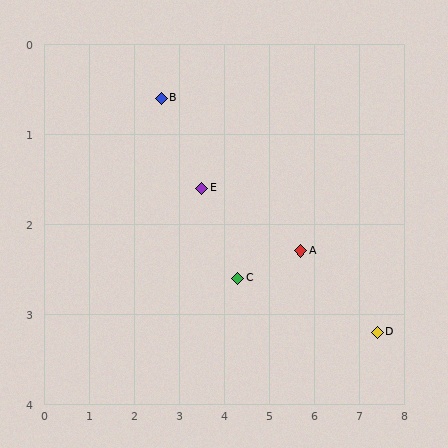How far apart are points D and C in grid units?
Points D and C are about 3.2 grid units apart.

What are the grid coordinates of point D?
Point D is at approximately (7.4, 3.2).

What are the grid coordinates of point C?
Point C is at approximately (4.3, 2.6).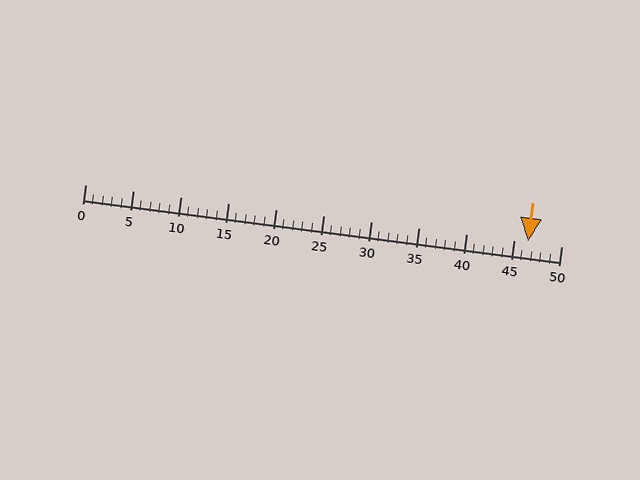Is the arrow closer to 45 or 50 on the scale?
The arrow is closer to 45.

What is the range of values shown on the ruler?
The ruler shows values from 0 to 50.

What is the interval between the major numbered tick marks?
The major tick marks are spaced 5 units apart.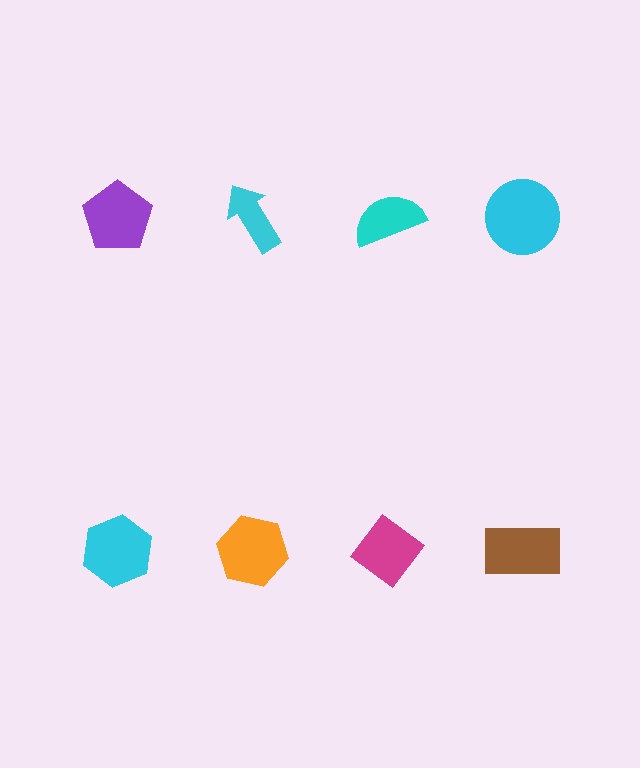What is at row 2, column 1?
A cyan hexagon.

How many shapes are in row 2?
4 shapes.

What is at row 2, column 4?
A brown rectangle.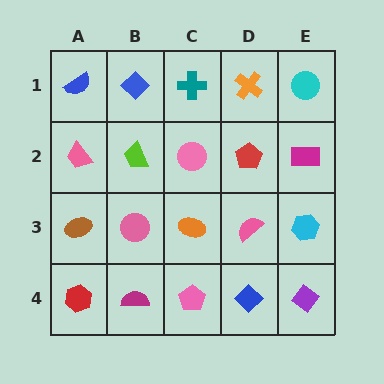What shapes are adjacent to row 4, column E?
A cyan hexagon (row 3, column E), a blue diamond (row 4, column D).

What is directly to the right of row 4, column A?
A magenta semicircle.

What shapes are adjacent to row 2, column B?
A blue diamond (row 1, column B), a pink circle (row 3, column B), a pink trapezoid (row 2, column A), a pink circle (row 2, column C).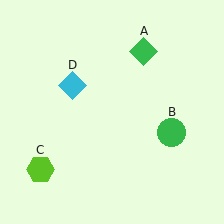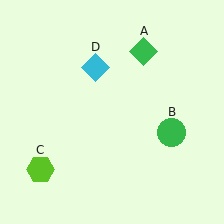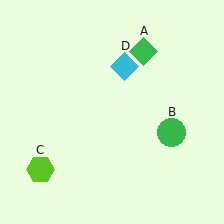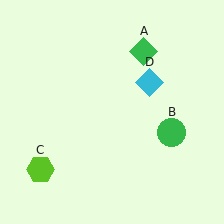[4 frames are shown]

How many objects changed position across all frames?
1 object changed position: cyan diamond (object D).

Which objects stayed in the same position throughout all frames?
Green diamond (object A) and green circle (object B) and lime hexagon (object C) remained stationary.